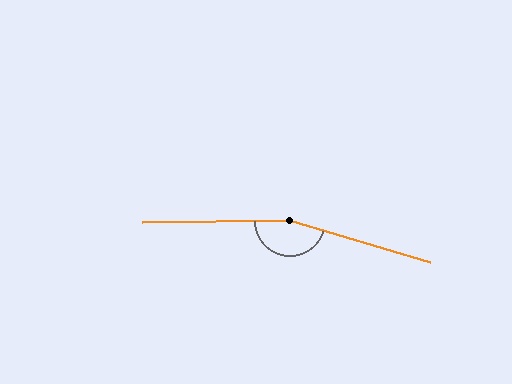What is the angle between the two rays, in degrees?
Approximately 163 degrees.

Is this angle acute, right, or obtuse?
It is obtuse.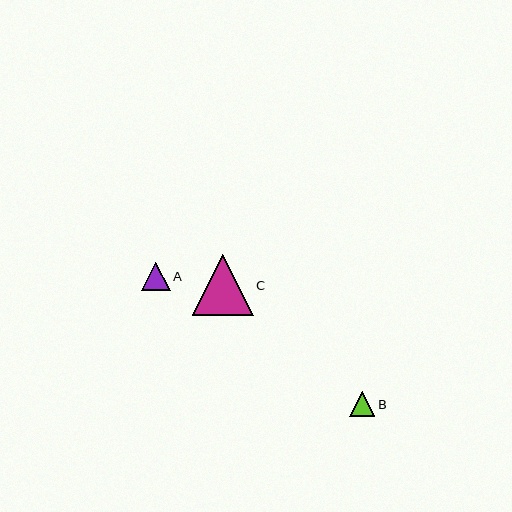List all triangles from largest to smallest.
From largest to smallest: C, A, B.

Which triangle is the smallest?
Triangle B is the smallest with a size of approximately 25 pixels.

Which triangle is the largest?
Triangle C is the largest with a size of approximately 61 pixels.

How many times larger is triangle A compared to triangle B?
Triangle A is approximately 1.1 times the size of triangle B.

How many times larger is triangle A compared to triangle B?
Triangle A is approximately 1.1 times the size of triangle B.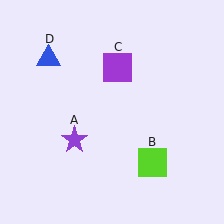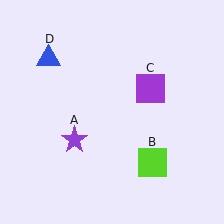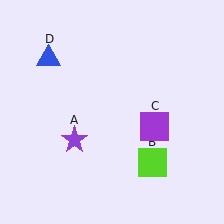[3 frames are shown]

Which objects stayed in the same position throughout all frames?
Purple star (object A) and lime square (object B) and blue triangle (object D) remained stationary.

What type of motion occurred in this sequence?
The purple square (object C) rotated clockwise around the center of the scene.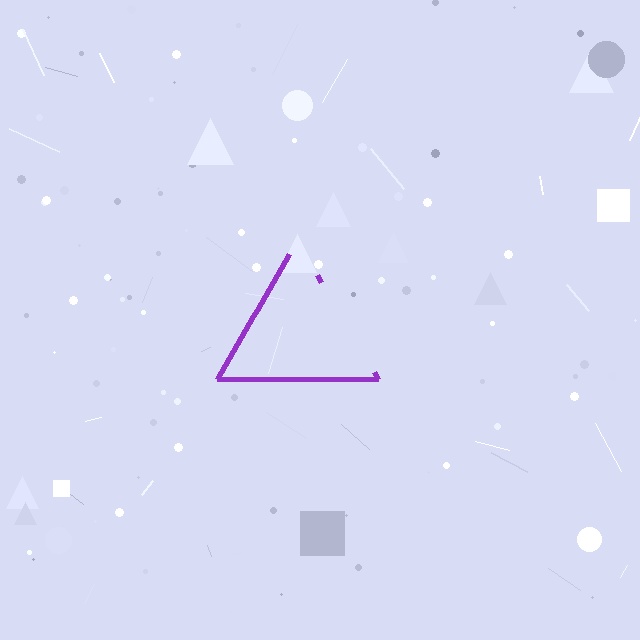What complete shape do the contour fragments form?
The contour fragments form a triangle.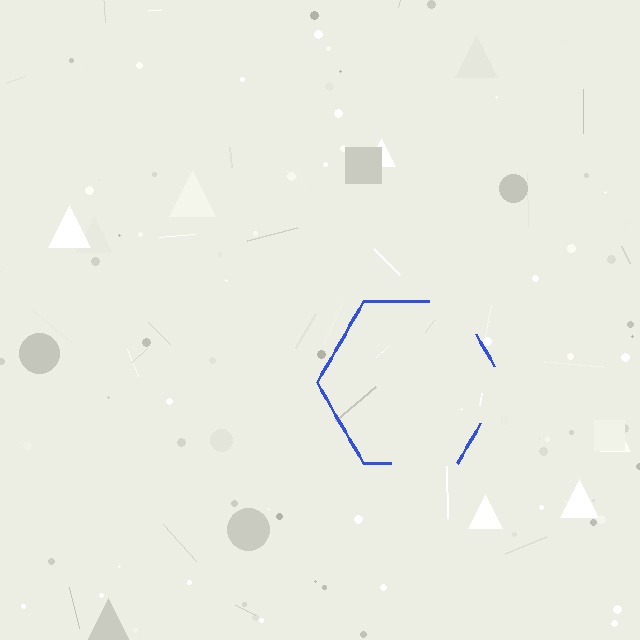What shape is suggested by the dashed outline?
The dashed outline suggests a hexagon.